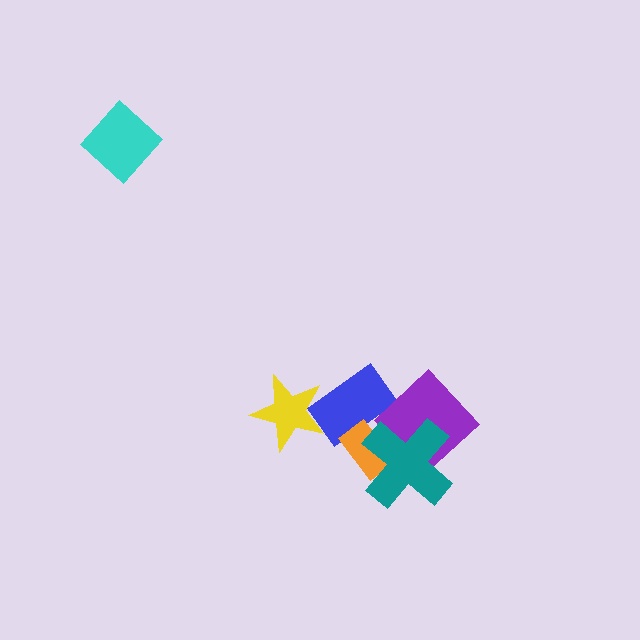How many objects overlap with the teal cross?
2 objects overlap with the teal cross.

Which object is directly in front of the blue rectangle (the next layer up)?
The orange rectangle is directly in front of the blue rectangle.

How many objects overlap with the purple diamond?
1 object overlaps with the purple diamond.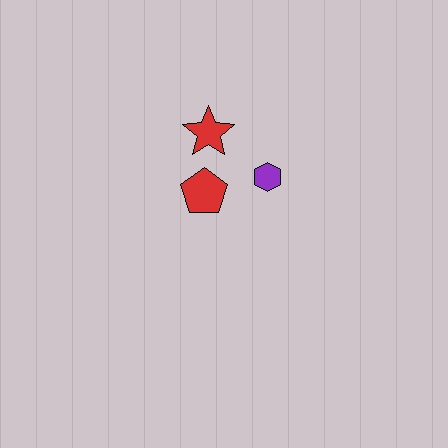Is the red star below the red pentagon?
No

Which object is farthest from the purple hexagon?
The red star is farthest from the purple hexagon.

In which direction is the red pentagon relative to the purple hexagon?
The red pentagon is to the left of the purple hexagon.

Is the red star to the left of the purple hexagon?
Yes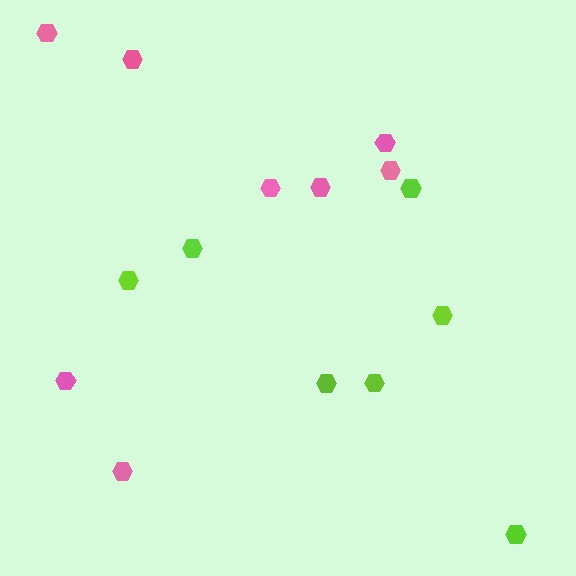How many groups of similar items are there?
There are 2 groups: one group of pink hexagons (8) and one group of lime hexagons (7).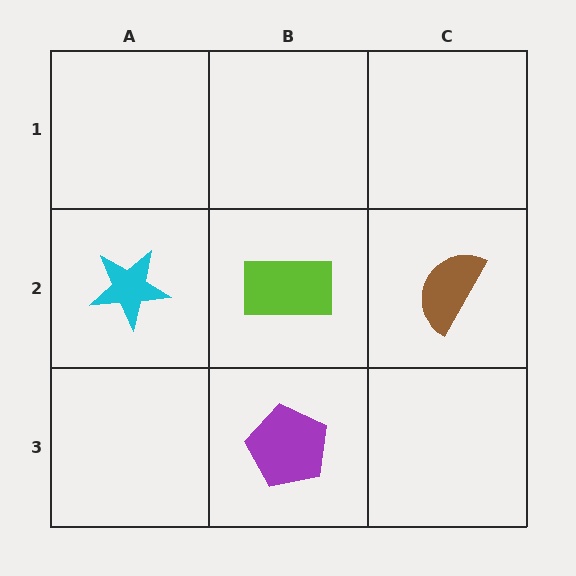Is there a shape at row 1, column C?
No, that cell is empty.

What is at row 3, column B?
A purple pentagon.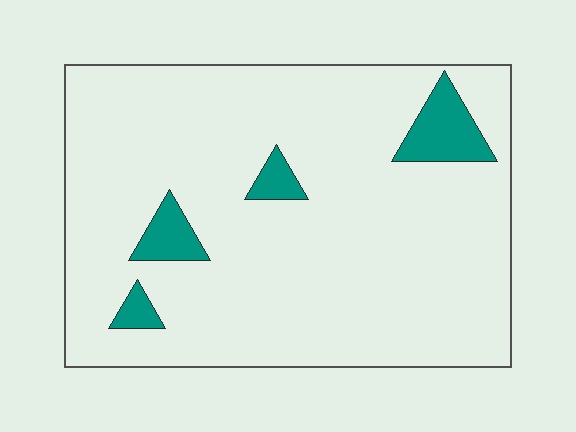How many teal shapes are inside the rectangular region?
4.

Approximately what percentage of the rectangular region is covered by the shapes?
Approximately 10%.